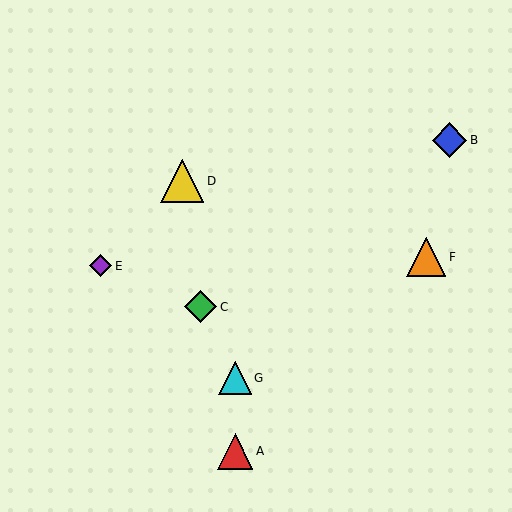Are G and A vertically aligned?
Yes, both are at x≈235.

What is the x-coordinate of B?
Object B is at x≈450.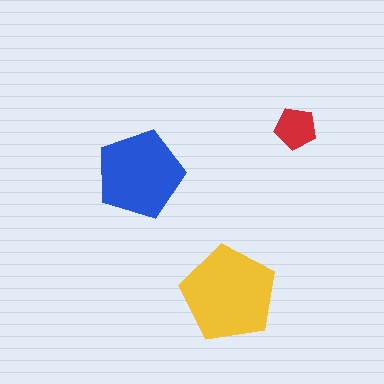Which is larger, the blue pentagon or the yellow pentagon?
The yellow one.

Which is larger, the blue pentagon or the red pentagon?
The blue one.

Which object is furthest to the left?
The blue pentagon is leftmost.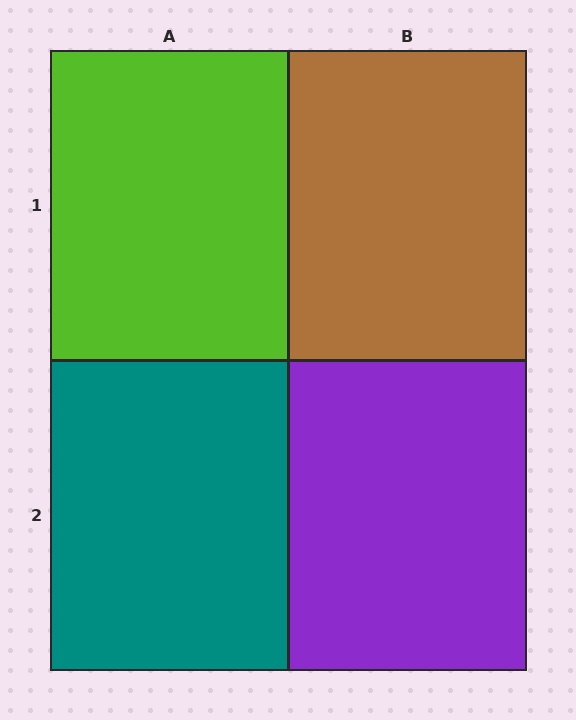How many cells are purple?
1 cell is purple.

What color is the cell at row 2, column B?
Purple.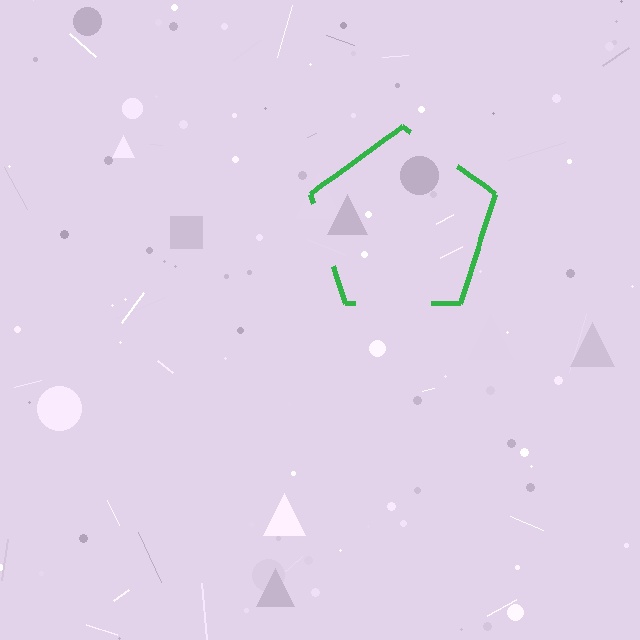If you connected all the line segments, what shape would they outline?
They would outline a pentagon.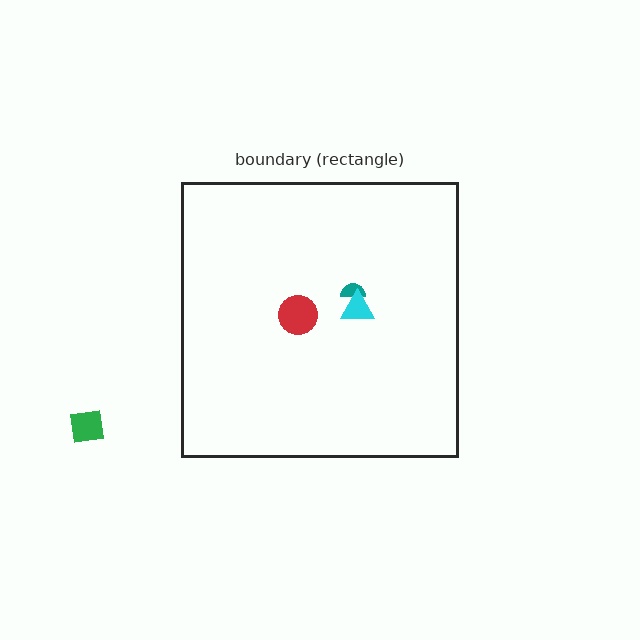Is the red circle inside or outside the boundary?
Inside.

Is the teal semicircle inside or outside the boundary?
Inside.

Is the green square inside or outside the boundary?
Outside.